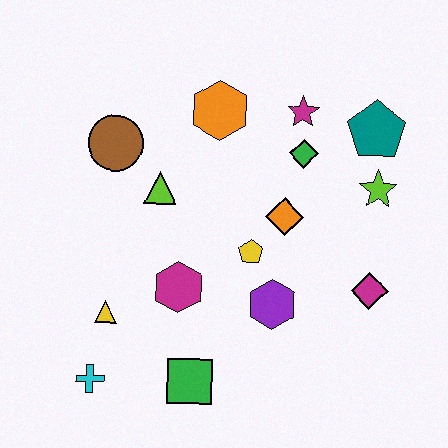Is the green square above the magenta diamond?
No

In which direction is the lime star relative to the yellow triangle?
The lime star is to the right of the yellow triangle.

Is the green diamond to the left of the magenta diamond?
Yes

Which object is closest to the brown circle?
The lime triangle is closest to the brown circle.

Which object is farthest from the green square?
The teal pentagon is farthest from the green square.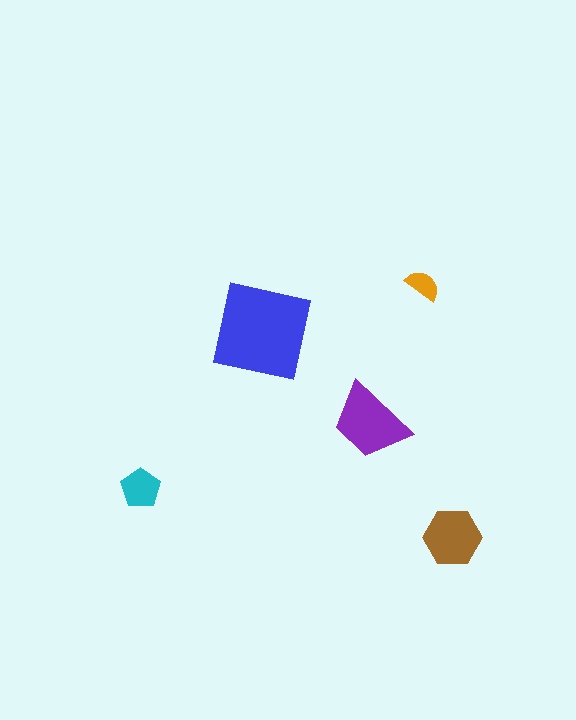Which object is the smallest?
The orange semicircle.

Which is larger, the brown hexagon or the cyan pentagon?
The brown hexagon.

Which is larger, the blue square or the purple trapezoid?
The blue square.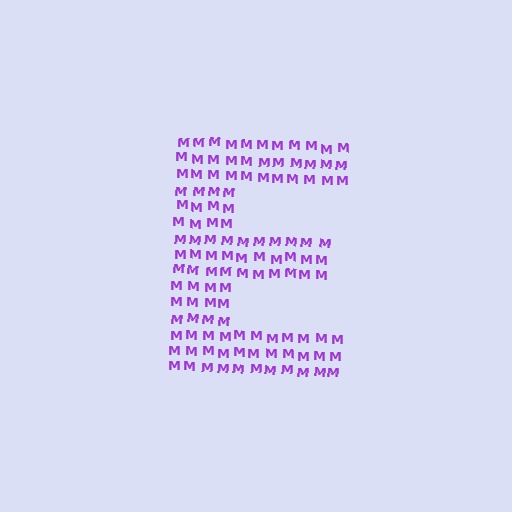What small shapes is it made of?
It is made of small letter M's.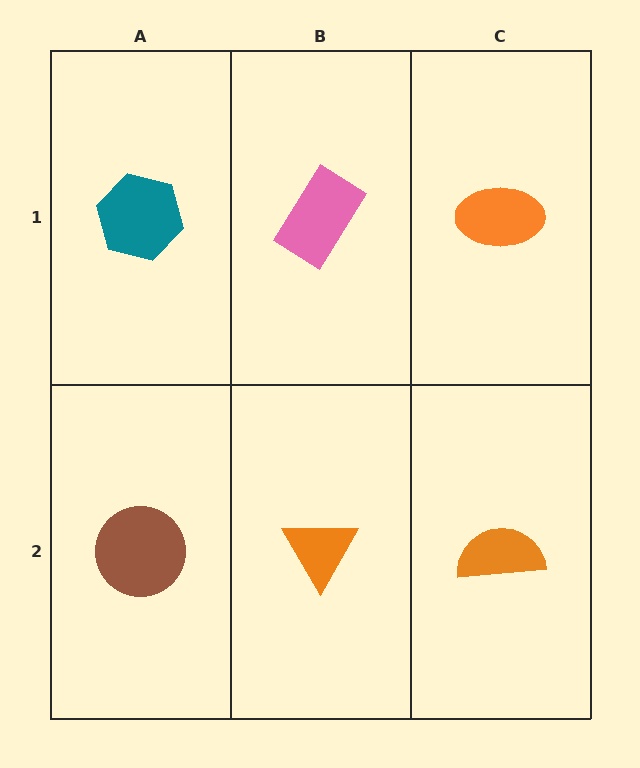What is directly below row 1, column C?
An orange semicircle.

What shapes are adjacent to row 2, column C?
An orange ellipse (row 1, column C), an orange triangle (row 2, column B).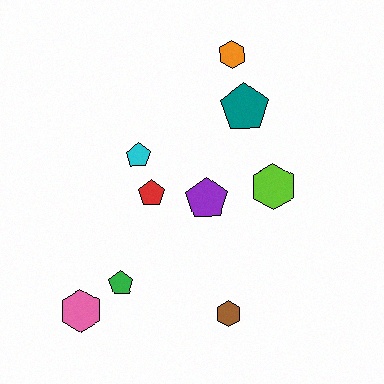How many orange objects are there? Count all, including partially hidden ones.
There is 1 orange object.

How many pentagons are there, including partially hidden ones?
There are 5 pentagons.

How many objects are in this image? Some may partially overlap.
There are 9 objects.